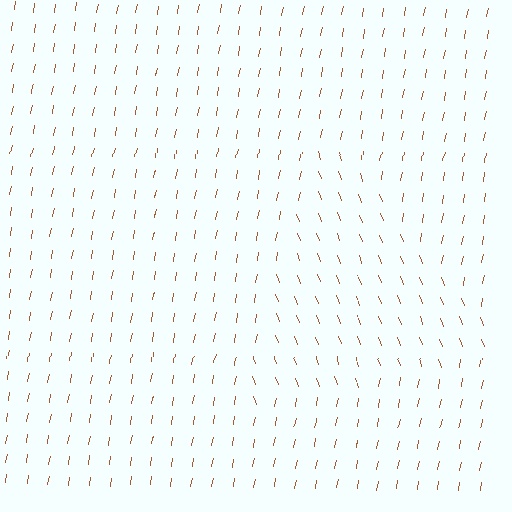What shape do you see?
I see a triangle.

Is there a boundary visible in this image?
Yes, there is a texture boundary formed by a change in line orientation.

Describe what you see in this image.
The image is filled with small brown line segments. A triangle region in the image has lines oriented differently from the surrounding lines, creating a visible texture boundary.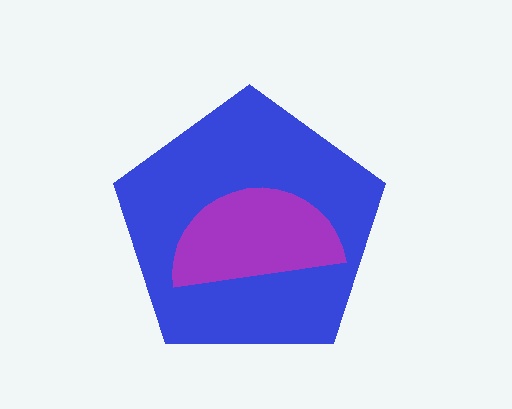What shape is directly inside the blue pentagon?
The purple semicircle.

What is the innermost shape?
The purple semicircle.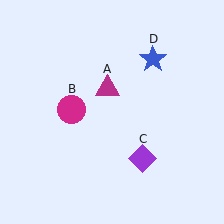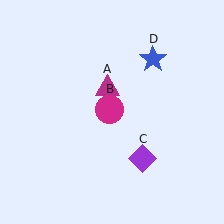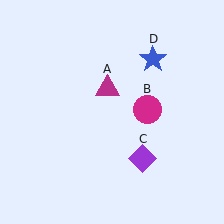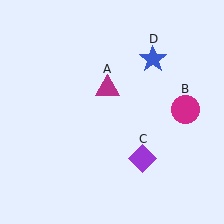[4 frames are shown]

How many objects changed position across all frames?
1 object changed position: magenta circle (object B).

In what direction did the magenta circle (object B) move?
The magenta circle (object B) moved right.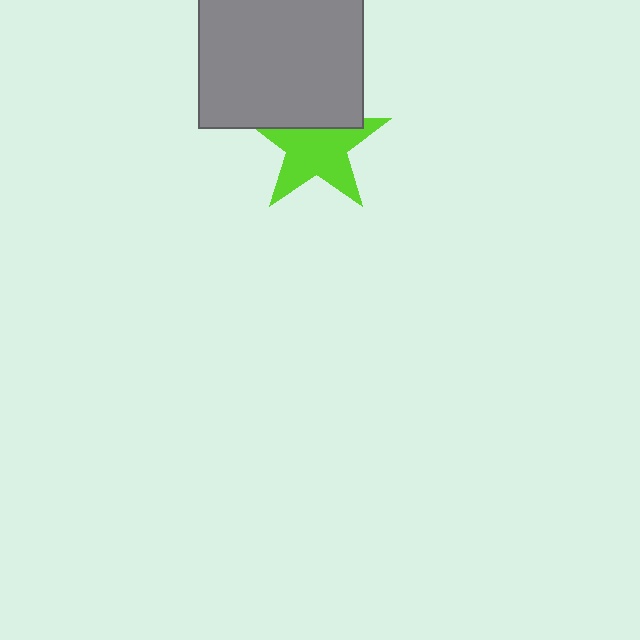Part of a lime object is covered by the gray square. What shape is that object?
It is a star.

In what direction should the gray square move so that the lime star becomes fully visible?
The gray square should move up. That is the shortest direction to clear the overlap and leave the lime star fully visible.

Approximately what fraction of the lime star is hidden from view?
Roughly 33% of the lime star is hidden behind the gray square.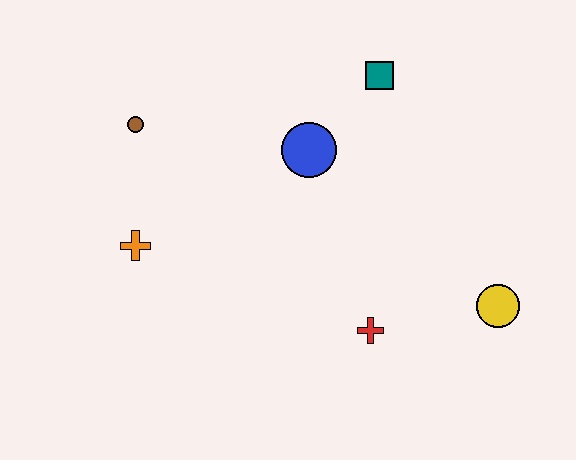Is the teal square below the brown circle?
No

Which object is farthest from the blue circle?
The yellow circle is farthest from the blue circle.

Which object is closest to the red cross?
The yellow circle is closest to the red cross.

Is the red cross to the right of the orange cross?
Yes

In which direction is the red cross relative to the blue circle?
The red cross is below the blue circle.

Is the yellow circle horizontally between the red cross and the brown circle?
No